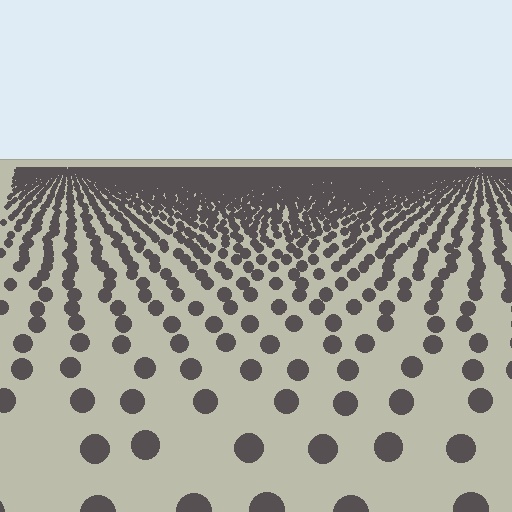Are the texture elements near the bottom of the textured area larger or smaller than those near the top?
Larger. Near the bottom, elements are closer to the viewer and appear at a bigger on-screen size.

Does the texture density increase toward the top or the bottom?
Density increases toward the top.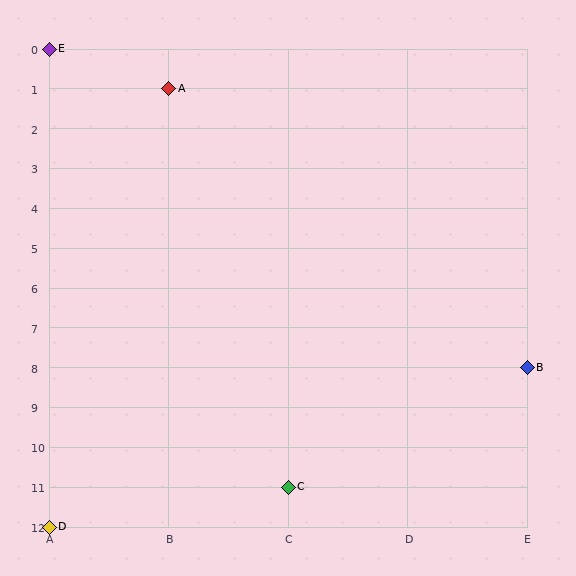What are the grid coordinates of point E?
Point E is at grid coordinates (A, 0).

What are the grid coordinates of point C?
Point C is at grid coordinates (C, 11).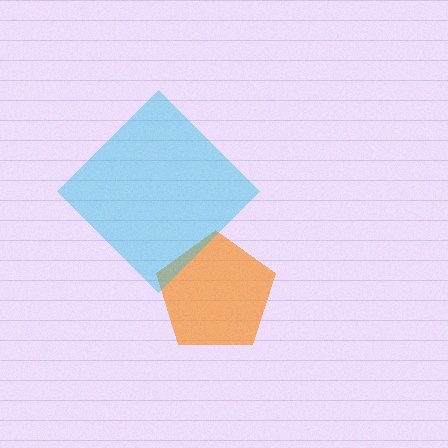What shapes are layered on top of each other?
The layered shapes are: an orange pentagon, a cyan diamond.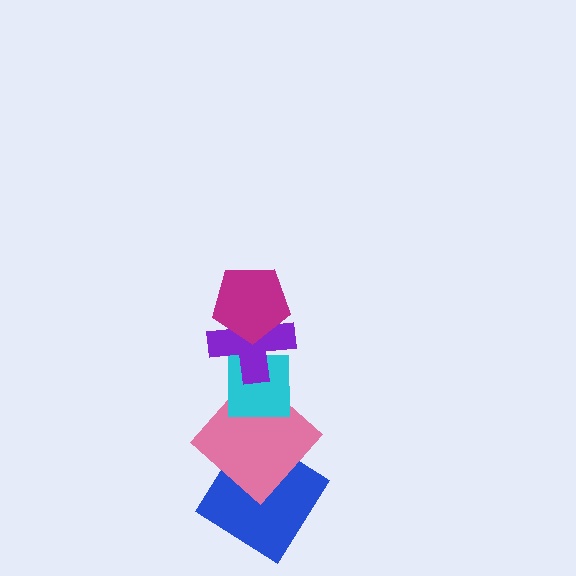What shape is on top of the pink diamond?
The cyan square is on top of the pink diamond.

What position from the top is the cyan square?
The cyan square is 3rd from the top.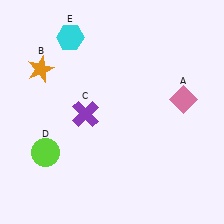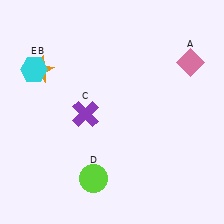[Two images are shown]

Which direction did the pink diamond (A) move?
The pink diamond (A) moved up.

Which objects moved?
The objects that moved are: the pink diamond (A), the lime circle (D), the cyan hexagon (E).